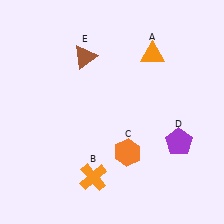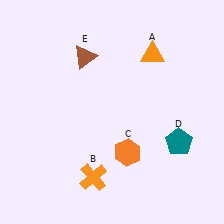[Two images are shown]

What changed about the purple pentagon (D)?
In Image 1, D is purple. In Image 2, it changed to teal.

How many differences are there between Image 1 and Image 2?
There is 1 difference between the two images.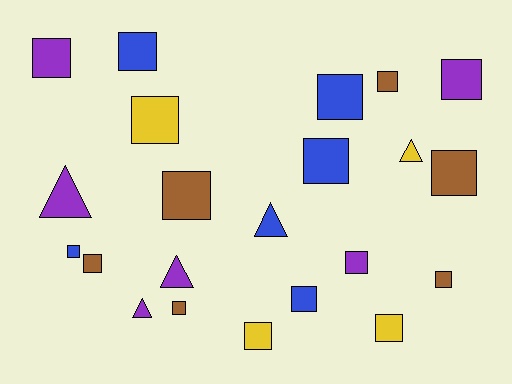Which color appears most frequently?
Purple, with 6 objects.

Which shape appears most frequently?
Square, with 17 objects.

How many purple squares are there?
There are 3 purple squares.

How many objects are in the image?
There are 22 objects.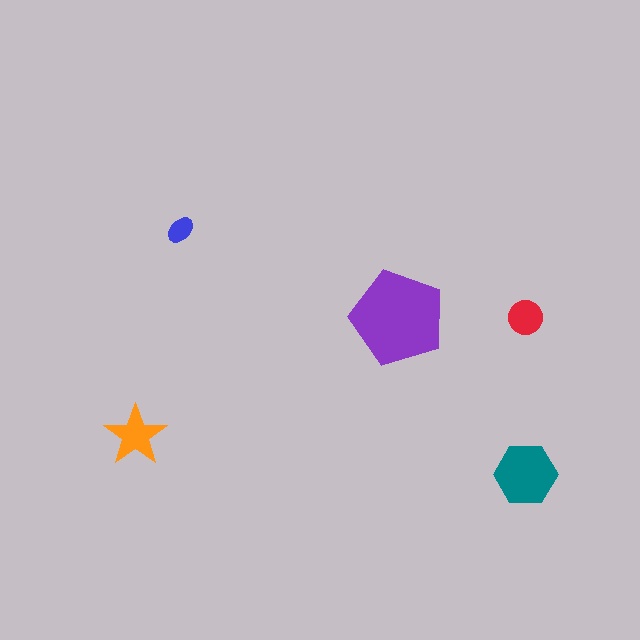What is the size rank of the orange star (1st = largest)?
3rd.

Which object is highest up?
The blue ellipse is topmost.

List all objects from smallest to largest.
The blue ellipse, the red circle, the orange star, the teal hexagon, the purple pentagon.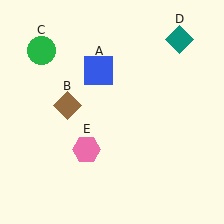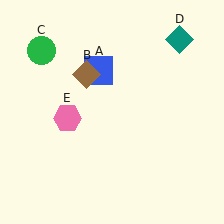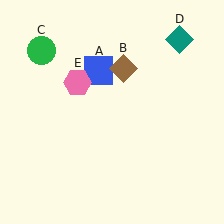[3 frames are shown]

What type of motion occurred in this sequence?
The brown diamond (object B), pink hexagon (object E) rotated clockwise around the center of the scene.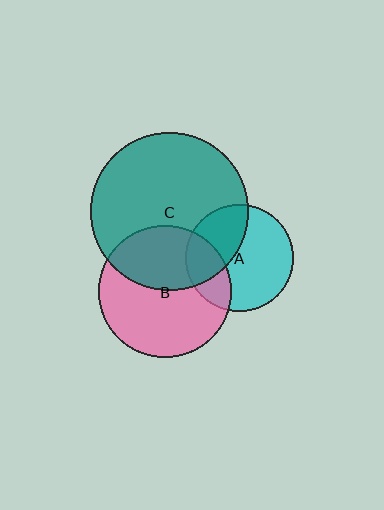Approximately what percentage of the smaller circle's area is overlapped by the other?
Approximately 25%.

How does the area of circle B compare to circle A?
Approximately 1.5 times.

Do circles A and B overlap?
Yes.